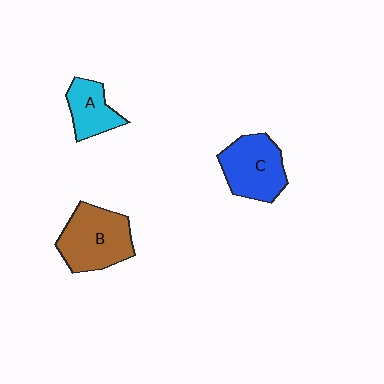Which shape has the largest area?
Shape B (brown).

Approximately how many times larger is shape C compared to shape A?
Approximately 1.5 times.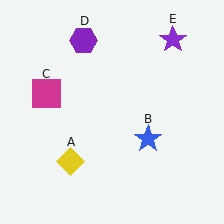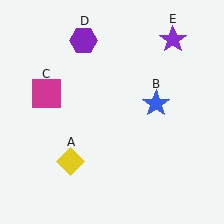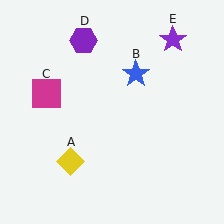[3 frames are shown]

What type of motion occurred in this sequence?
The blue star (object B) rotated counterclockwise around the center of the scene.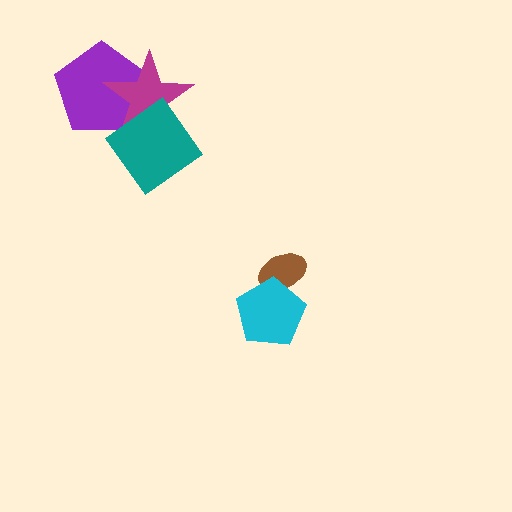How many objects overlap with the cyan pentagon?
1 object overlaps with the cyan pentagon.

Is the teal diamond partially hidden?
No, no other shape covers it.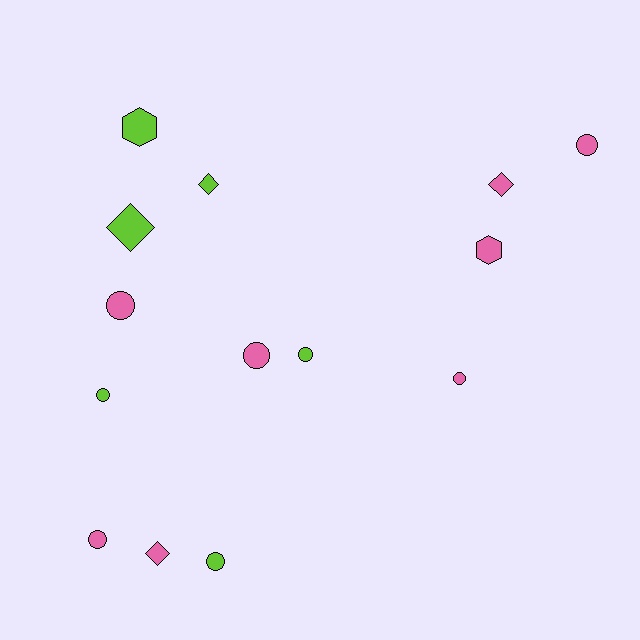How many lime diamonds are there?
There are 2 lime diamonds.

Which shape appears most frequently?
Circle, with 8 objects.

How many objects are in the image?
There are 14 objects.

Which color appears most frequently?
Pink, with 8 objects.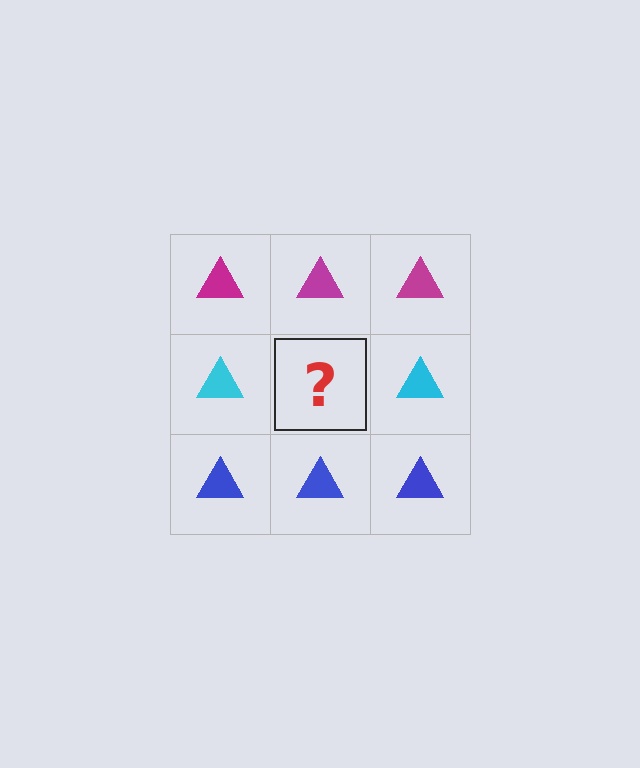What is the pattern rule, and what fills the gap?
The rule is that each row has a consistent color. The gap should be filled with a cyan triangle.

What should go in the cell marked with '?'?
The missing cell should contain a cyan triangle.